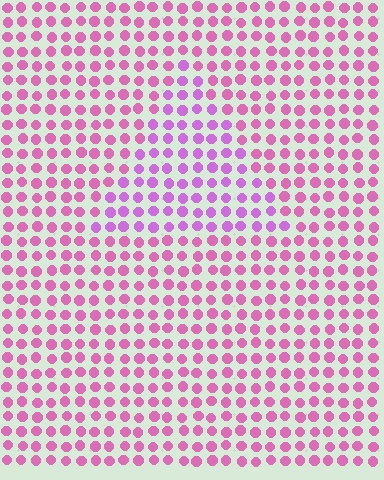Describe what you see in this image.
The image is filled with small pink elements in a uniform arrangement. A triangle-shaped region is visible where the elements are tinted to a slightly different hue, forming a subtle color boundary.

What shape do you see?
I see a triangle.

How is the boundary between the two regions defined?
The boundary is defined purely by a slight shift in hue (about 28 degrees). Spacing, size, and orientation are identical on both sides.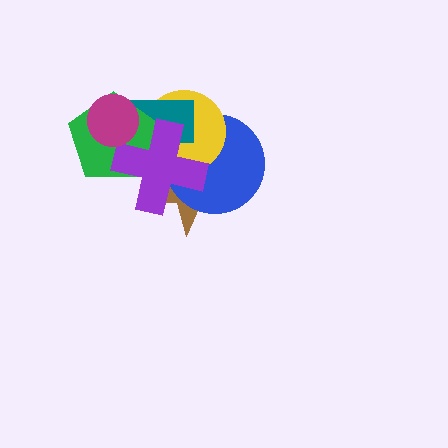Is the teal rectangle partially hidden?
Yes, it is partially covered by another shape.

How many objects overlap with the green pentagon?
4 objects overlap with the green pentagon.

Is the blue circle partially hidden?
Yes, it is partially covered by another shape.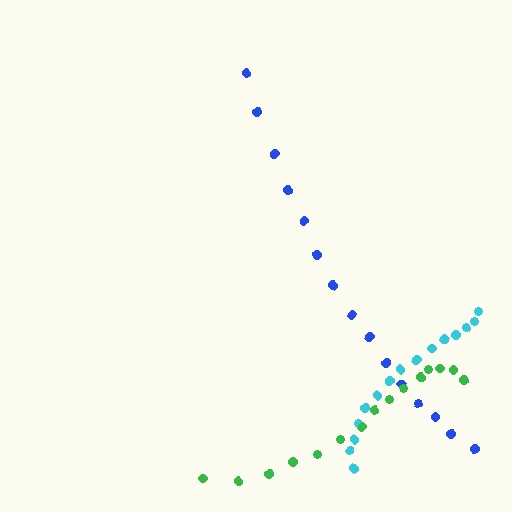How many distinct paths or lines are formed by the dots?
There are 3 distinct paths.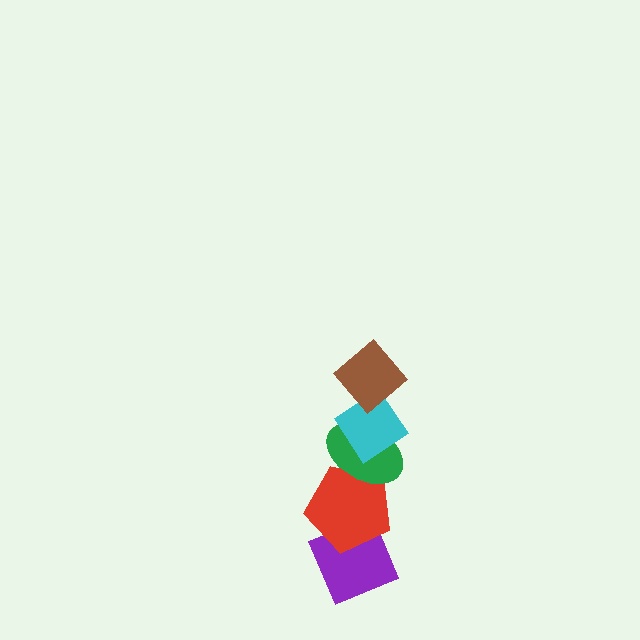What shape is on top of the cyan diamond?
The brown diamond is on top of the cyan diamond.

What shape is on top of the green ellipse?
The cyan diamond is on top of the green ellipse.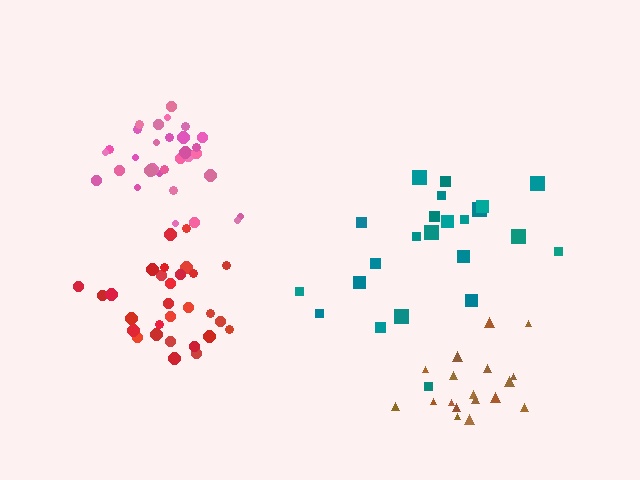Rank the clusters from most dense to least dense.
pink, red, brown, teal.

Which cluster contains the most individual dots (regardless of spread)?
Pink (31).